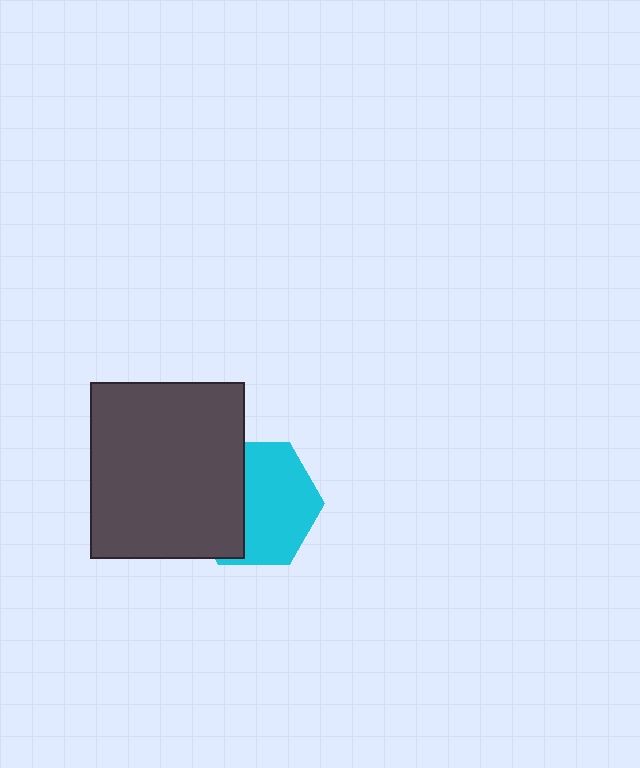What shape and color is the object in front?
The object in front is a dark gray rectangle.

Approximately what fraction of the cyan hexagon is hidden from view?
Roughly 41% of the cyan hexagon is hidden behind the dark gray rectangle.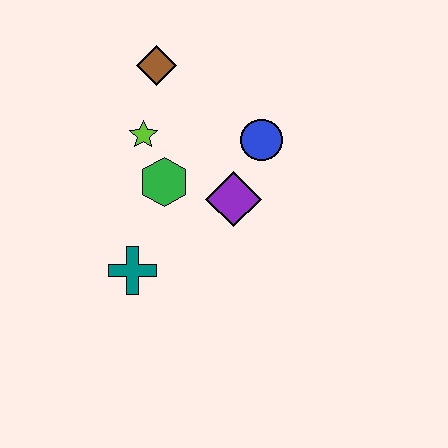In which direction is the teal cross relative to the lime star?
The teal cross is below the lime star.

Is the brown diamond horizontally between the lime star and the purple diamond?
Yes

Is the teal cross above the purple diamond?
No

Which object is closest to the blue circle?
The purple diamond is closest to the blue circle.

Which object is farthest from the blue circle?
The teal cross is farthest from the blue circle.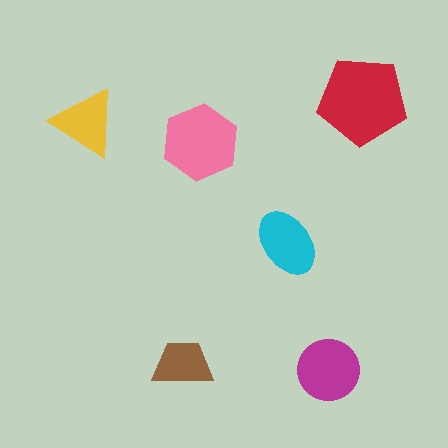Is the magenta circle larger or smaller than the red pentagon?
Smaller.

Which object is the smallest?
The brown trapezoid.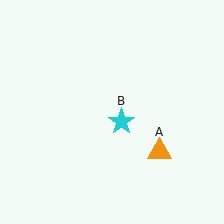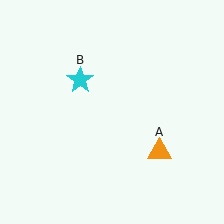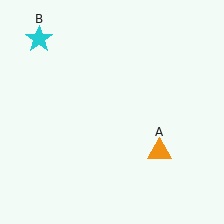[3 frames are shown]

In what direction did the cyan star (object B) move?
The cyan star (object B) moved up and to the left.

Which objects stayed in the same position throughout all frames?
Orange triangle (object A) remained stationary.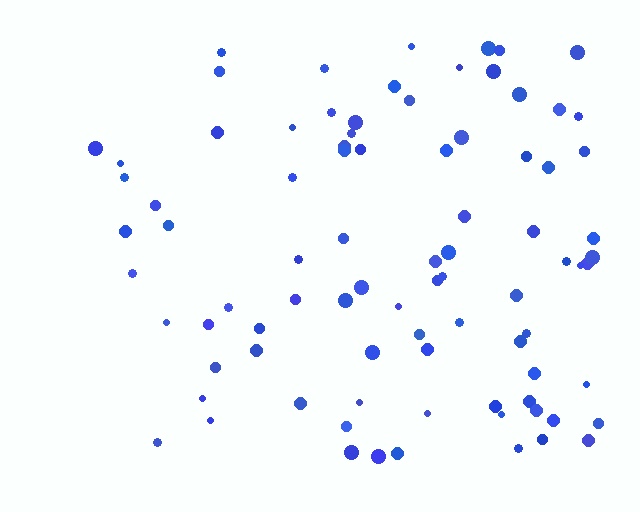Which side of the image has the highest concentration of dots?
The right.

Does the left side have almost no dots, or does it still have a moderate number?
Still a moderate number, just noticeably fewer than the right.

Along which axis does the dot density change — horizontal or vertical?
Horizontal.